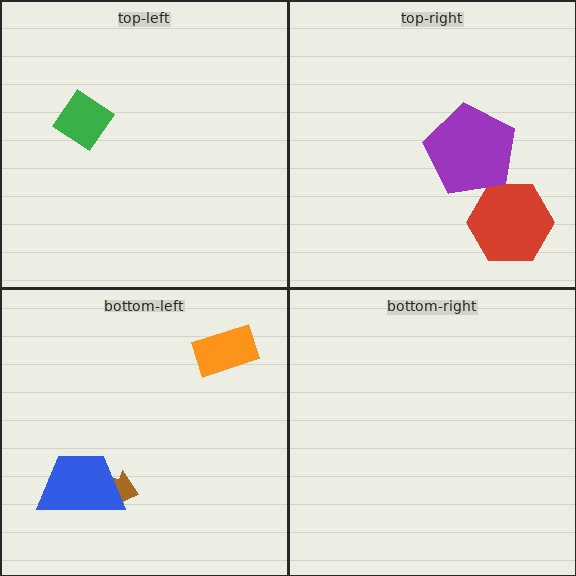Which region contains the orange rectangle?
The bottom-left region.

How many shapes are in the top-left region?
1.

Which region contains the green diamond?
The top-left region.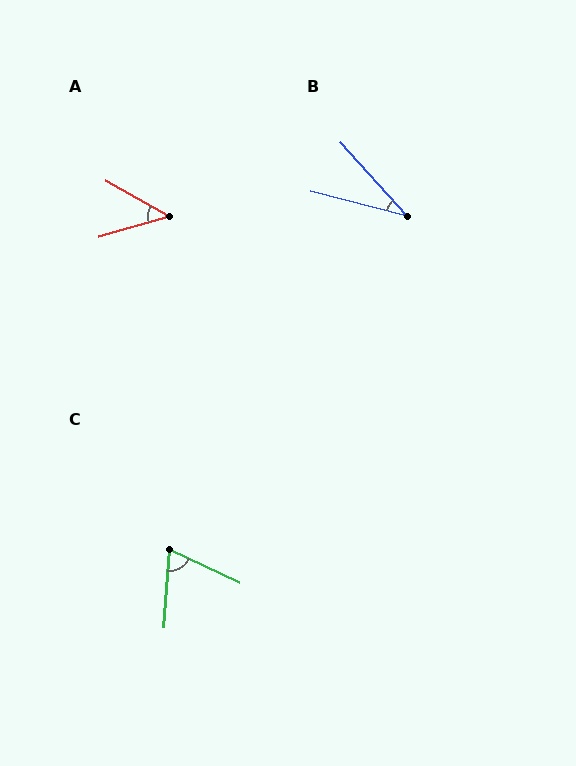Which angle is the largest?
C, at approximately 69 degrees.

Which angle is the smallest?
B, at approximately 33 degrees.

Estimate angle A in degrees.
Approximately 46 degrees.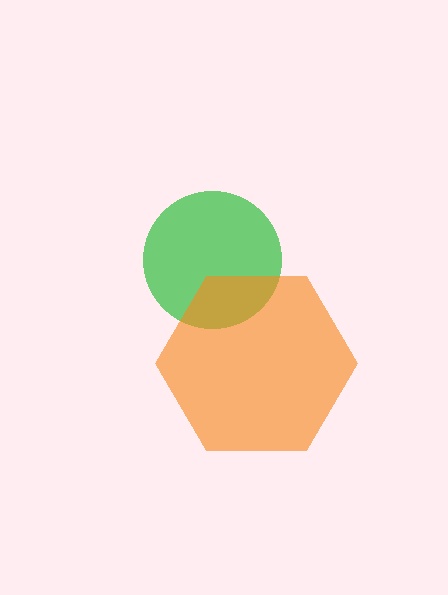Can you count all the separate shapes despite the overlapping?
Yes, there are 2 separate shapes.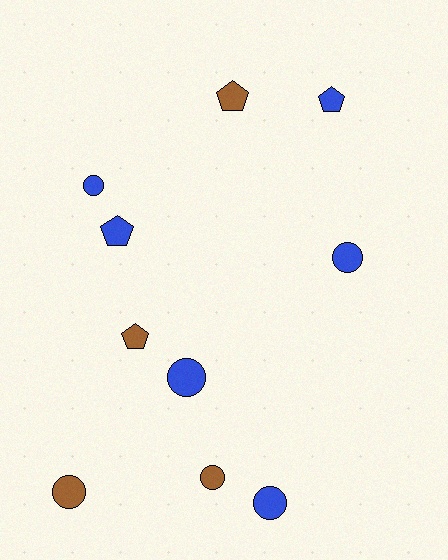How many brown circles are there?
There are 2 brown circles.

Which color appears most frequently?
Blue, with 6 objects.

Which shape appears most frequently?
Circle, with 6 objects.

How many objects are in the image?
There are 10 objects.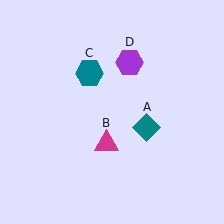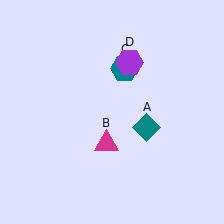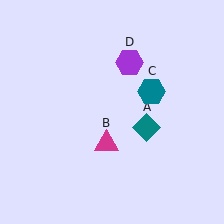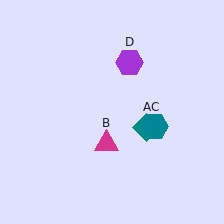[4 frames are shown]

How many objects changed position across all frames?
1 object changed position: teal hexagon (object C).